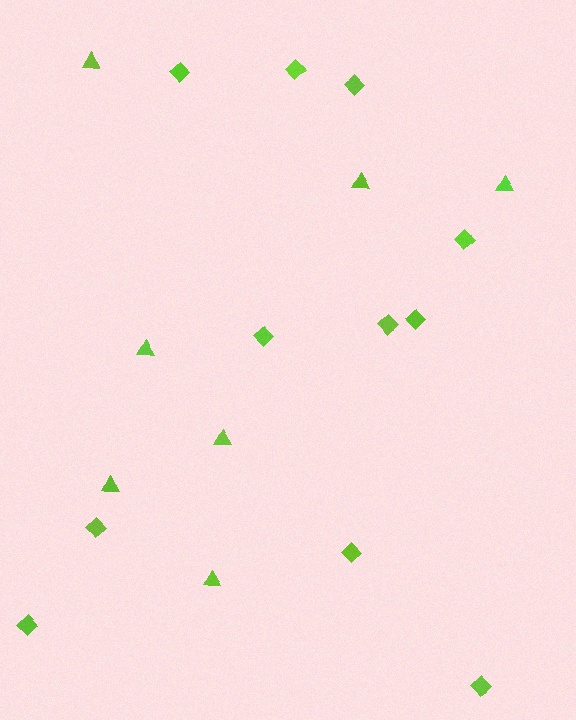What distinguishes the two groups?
There are 2 groups: one group of diamonds (11) and one group of triangles (7).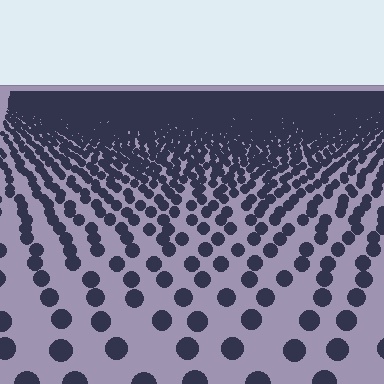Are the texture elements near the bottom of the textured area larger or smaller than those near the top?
Larger. Near the bottom, elements are closer to the viewer and appear at a bigger on-screen size.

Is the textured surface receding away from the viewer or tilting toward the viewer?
The surface is receding away from the viewer. Texture elements get smaller and denser toward the top.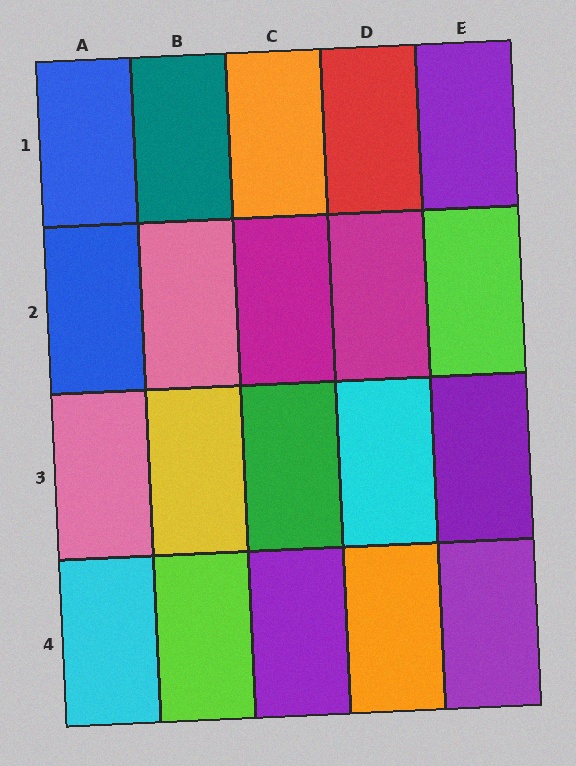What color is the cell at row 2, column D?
Magenta.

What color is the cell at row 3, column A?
Pink.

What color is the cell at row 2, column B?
Pink.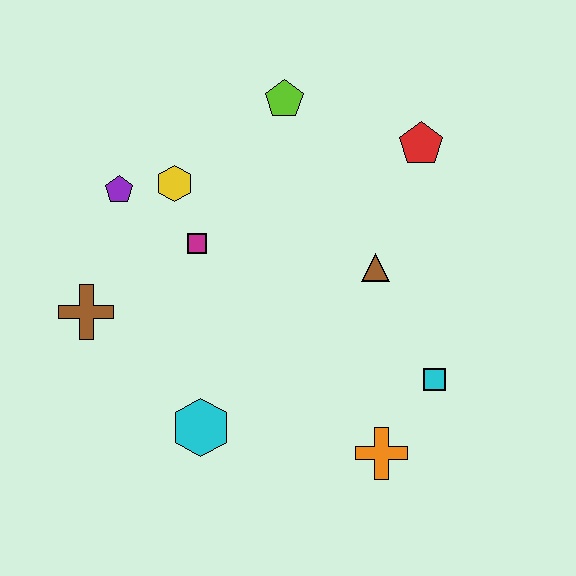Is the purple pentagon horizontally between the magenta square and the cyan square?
No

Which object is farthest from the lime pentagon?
The orange cross is farthest from the lime pentagon.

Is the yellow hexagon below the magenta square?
No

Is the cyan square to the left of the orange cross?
No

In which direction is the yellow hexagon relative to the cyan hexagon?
The yellow hexagon is above the cyan hexagon.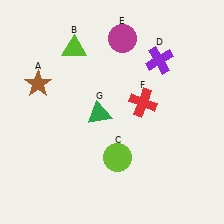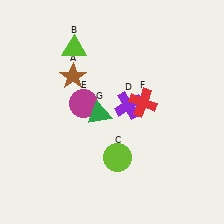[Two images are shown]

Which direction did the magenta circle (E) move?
The magenta circle (E) moved down.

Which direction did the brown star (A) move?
The brown star (A) moved right.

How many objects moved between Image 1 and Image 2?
3 objects moved between the two images.